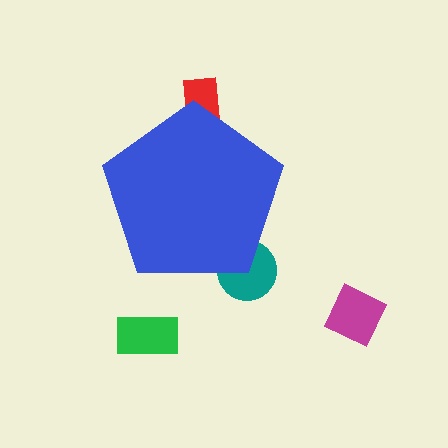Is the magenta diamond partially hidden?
No, the magenta diamond is fully visible.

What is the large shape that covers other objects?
A blue pentagon.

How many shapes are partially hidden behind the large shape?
2 shapes are partially hidden.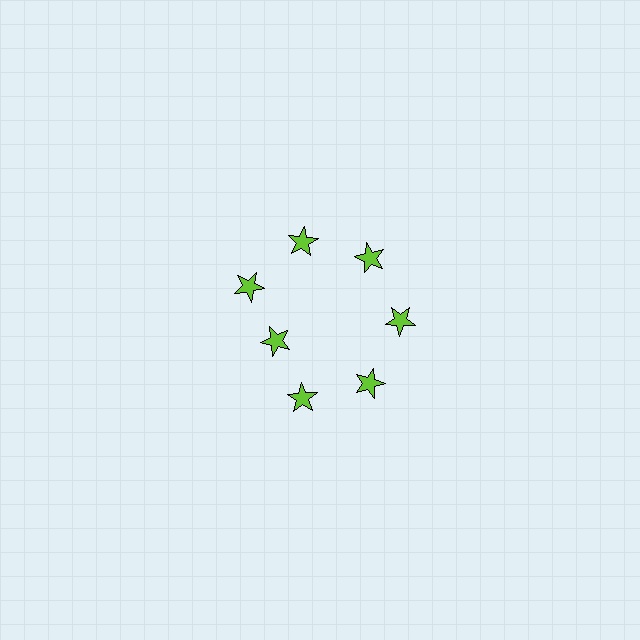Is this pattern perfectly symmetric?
No. The 7 lime stars are arranged in a ring, but one element near the 8 o'clock position is pulled inward toward the center, breaking the 7-fold rotational symmetry.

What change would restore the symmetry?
The symmetry would be restored by moving it outward, back onto the ring so that all 7 stars sit at equal angles and equal distance from the center.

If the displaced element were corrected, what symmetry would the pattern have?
It would have 7-fold rotational symmetry — the pattern would map onto itself every 51 degrees.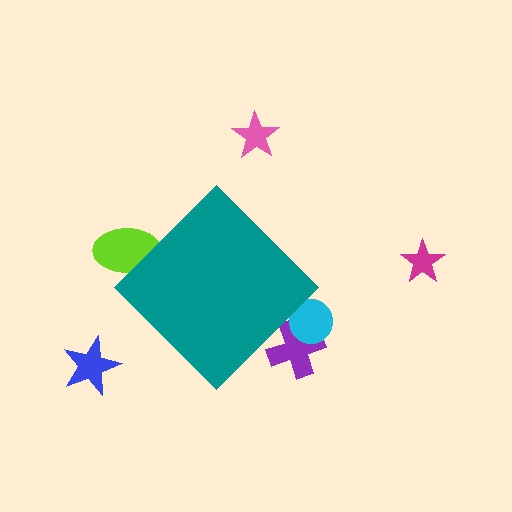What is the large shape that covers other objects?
A teal diamond.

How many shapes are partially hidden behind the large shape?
3 shapes are partially hidden.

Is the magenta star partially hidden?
No, the magenta star is fully visible.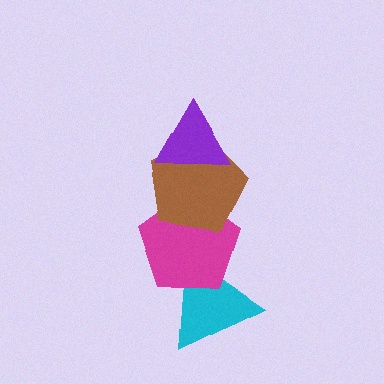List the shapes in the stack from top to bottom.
From top to bottom: the purple triangle, the brown pentagon, the magenta pentagon, the cyan triangle.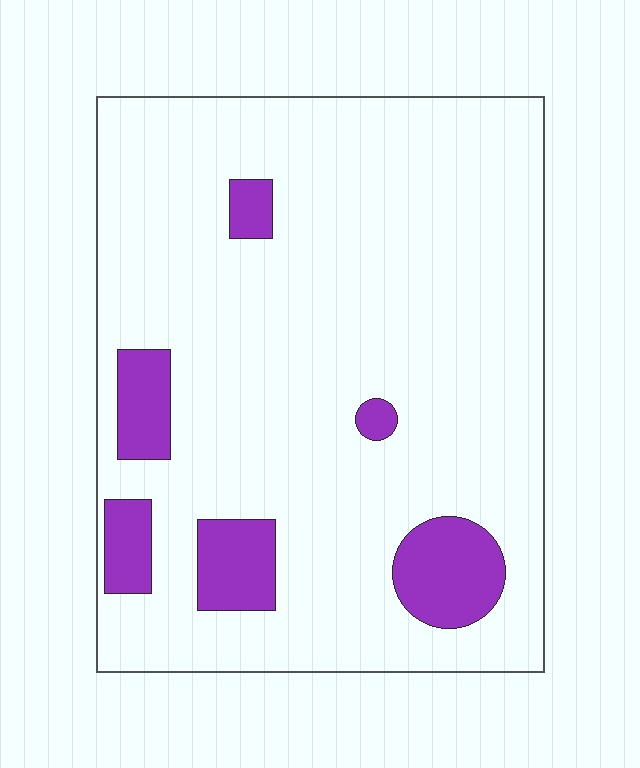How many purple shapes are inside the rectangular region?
6.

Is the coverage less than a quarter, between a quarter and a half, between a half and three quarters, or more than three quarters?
Less than a quarter.